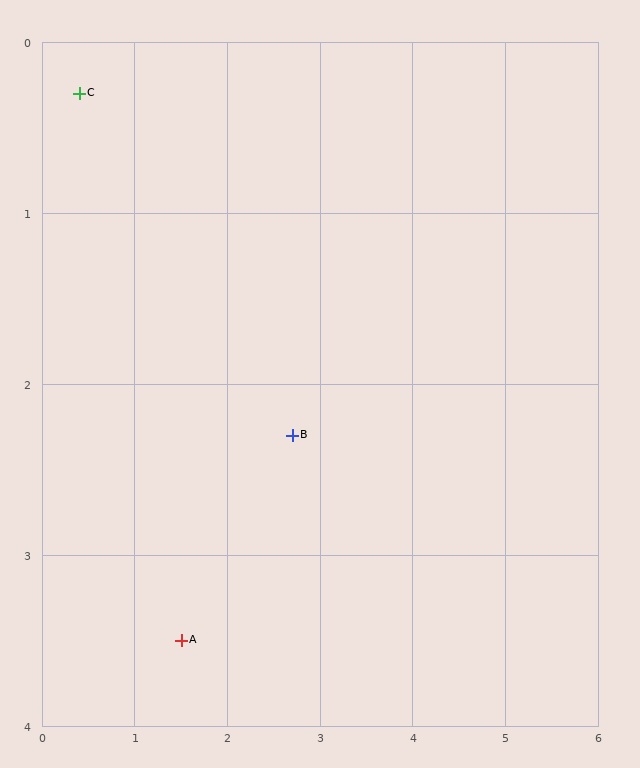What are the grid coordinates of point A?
Point A is at approximately (1.5, 3.5).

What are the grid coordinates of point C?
Point C is at approximately (0.4, 0.3).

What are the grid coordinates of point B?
Point B is at approximately (2.7, 2.3).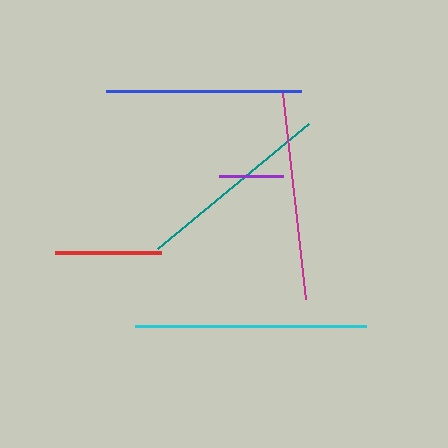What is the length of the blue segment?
The blue segment is approximately 196 pixels long.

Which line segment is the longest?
The cyan line is the longest at approximately 231 pixels.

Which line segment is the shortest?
The purple line is the shortest at approximately 64 pixels.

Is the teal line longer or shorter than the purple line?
The teal line is longer than the purple line.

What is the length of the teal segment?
The teal segment is approximately 196 pixels long.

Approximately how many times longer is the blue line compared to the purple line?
The blue line is approximately 3.1 times the length of the purple line.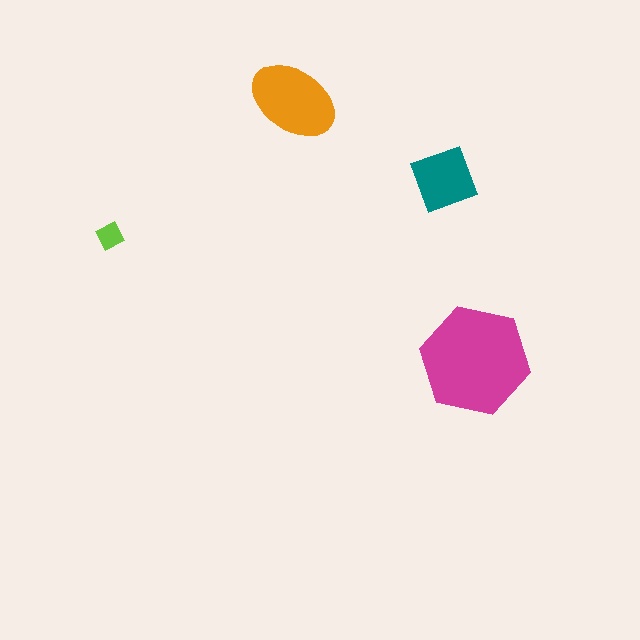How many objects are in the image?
There are 4 objects in the image.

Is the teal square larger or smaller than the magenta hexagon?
Smaller.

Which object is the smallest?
The lime diamond.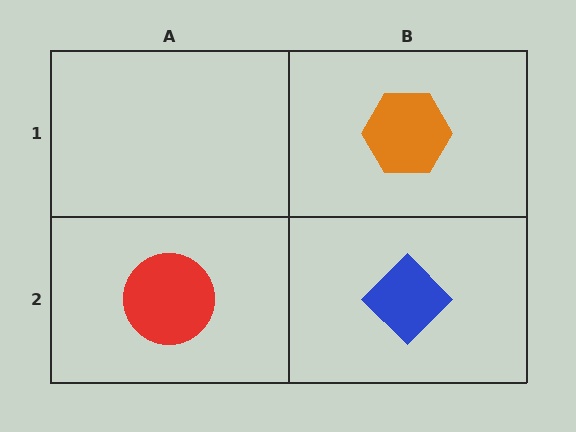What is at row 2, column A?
A red circle.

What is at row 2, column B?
A blue diamond.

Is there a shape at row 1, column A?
No, that cell is empty.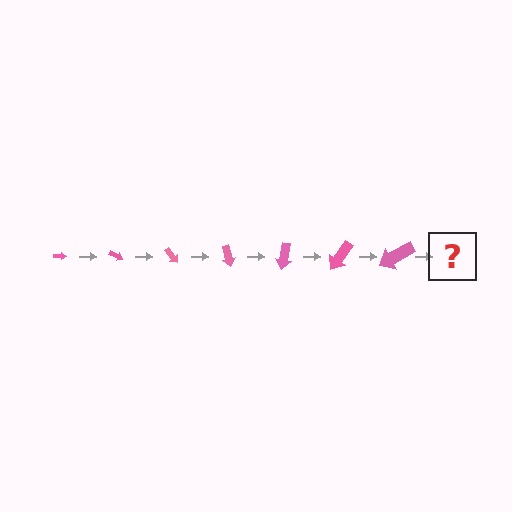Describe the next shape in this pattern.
It should be an arrow, larger than the previous one and rotated 175 degrees from the start.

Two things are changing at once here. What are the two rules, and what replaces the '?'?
The two rules are that the arrow grows larger each step and it rotates 25 degrees each step. The '?' should be an arrow, larger than the previous one and rotated 175 degrees from the start.